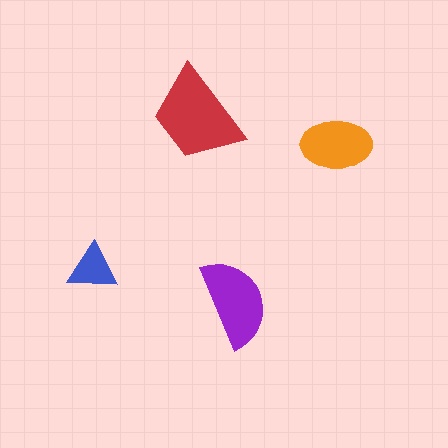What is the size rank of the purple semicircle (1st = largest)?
2nd.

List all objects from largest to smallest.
The red trapezoid, the purple semicircle, the orange ellipse, the blue triangle.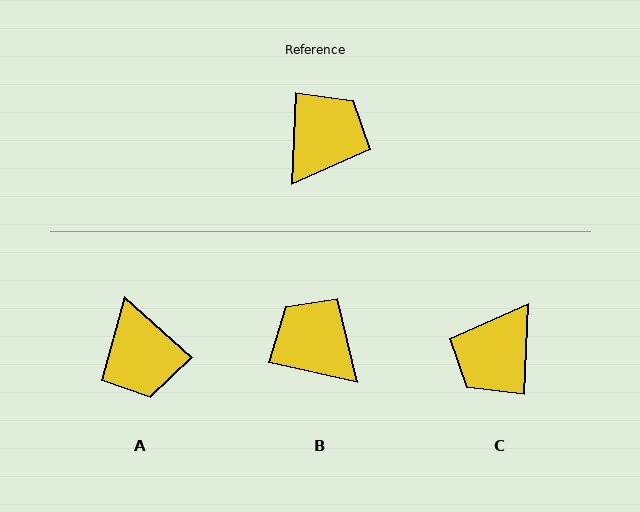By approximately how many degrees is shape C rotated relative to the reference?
Approximately 180 degrees clockwise.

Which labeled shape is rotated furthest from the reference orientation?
C, about 180 degrees away.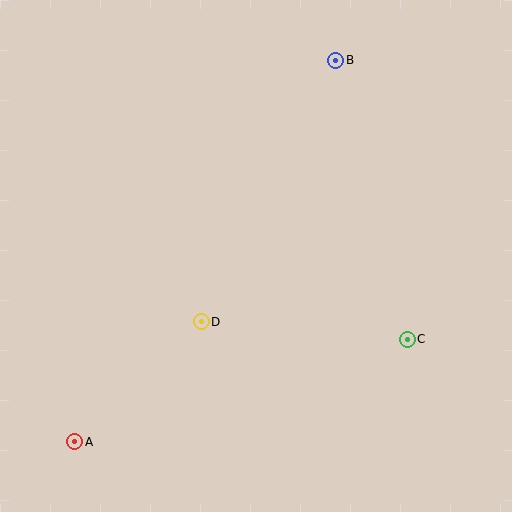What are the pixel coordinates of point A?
Point A is at (75, 442).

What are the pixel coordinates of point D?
Point D is at (201, 322).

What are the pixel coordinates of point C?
Point C is at (407, 339).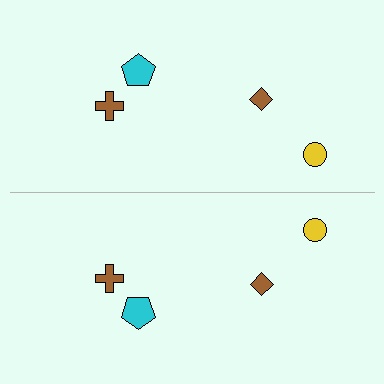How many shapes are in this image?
There are 8 shapes in this image.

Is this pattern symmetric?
Yes, this pattern has bilateral (reflection) symmetry.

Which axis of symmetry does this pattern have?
The pattern has a horizontal axis of symmetry running through the center of the image.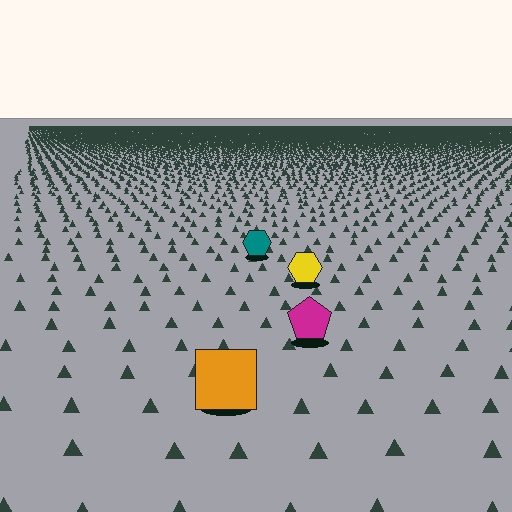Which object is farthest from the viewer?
The teal hexagon is farthest from the viewer. It appears smaller and the ground texture around it is denser.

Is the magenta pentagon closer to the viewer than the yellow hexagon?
Yes. The magenta pentagon is closer — you can tell from the texture gradient: the ground texture is coarser near it.